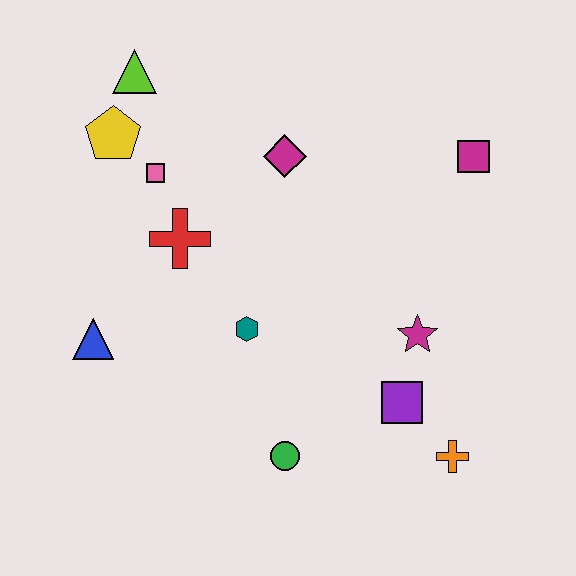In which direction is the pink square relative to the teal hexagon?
The pink square is above the teal hexagon.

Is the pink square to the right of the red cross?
No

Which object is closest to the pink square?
The yellow pentagon is closest to the pink square.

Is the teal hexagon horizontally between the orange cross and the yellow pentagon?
Yes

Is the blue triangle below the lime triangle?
Yes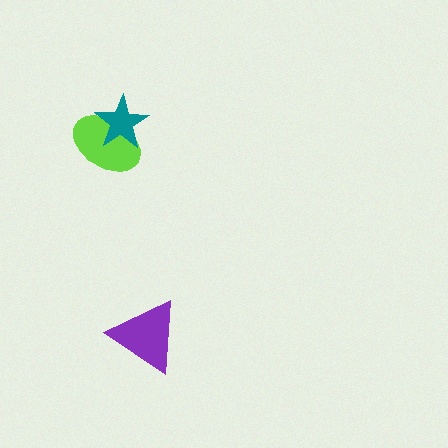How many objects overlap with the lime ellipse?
1 object overlaps with the lime ellipse.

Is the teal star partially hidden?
No, no other shape covers it.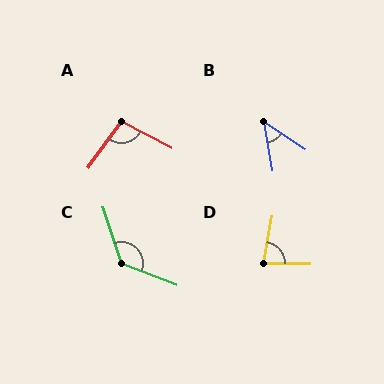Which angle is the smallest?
B, at approximately 46 degrees.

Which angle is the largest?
C, at approximately 130 degrees.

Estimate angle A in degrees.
Approximately 97 degrees.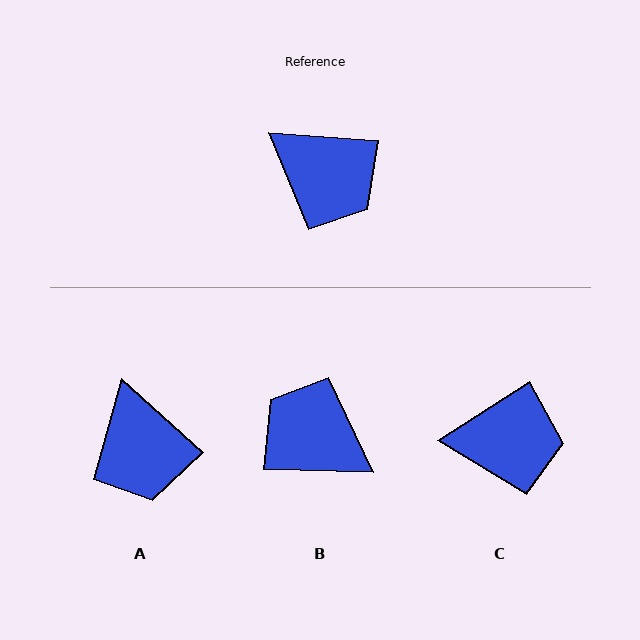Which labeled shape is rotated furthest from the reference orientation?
B, about 177 degrees away.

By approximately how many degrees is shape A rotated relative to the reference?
Approximately 38 degrees clockwise.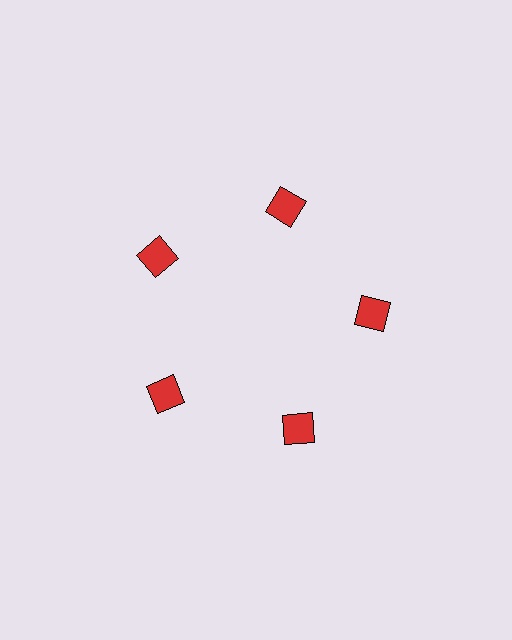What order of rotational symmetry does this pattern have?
This pattern has 5-fold rotational symmetry.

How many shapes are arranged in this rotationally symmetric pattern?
There are 5 shapes, arranged in 5 groups of 1.